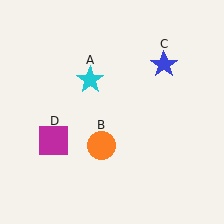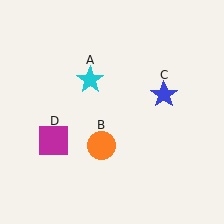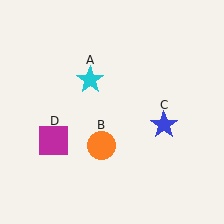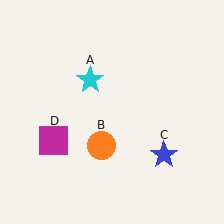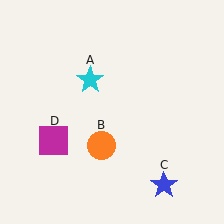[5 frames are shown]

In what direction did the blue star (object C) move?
The blue star (object C) moved down.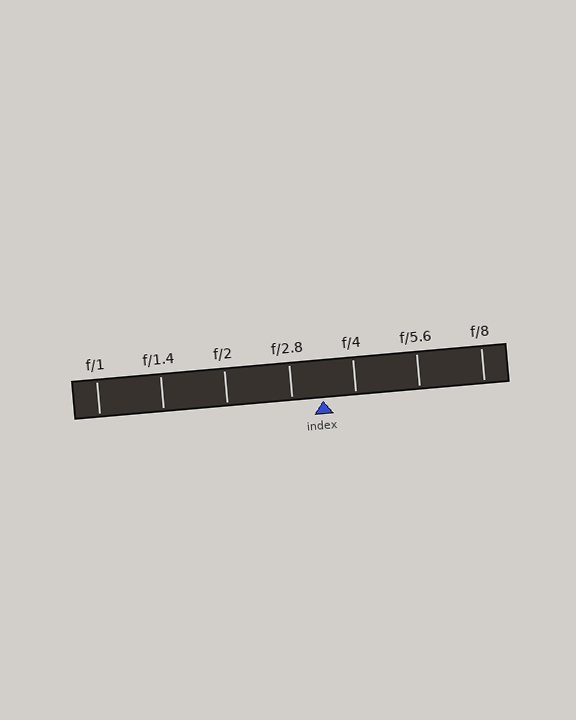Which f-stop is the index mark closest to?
The index mark is closest to f/2.8.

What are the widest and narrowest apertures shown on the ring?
The widest aperture shown is f/1 and the narrowest is f/8.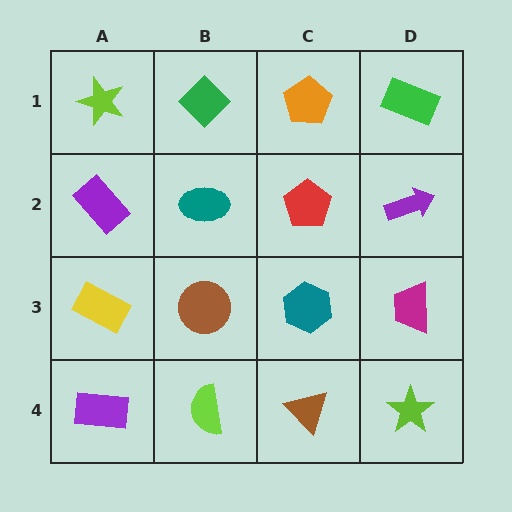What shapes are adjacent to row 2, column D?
A green rectangle (row 1, column D), a magenta trapezoid (row 3, column D), a red pentagon (row 2, column C).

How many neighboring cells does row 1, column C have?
3.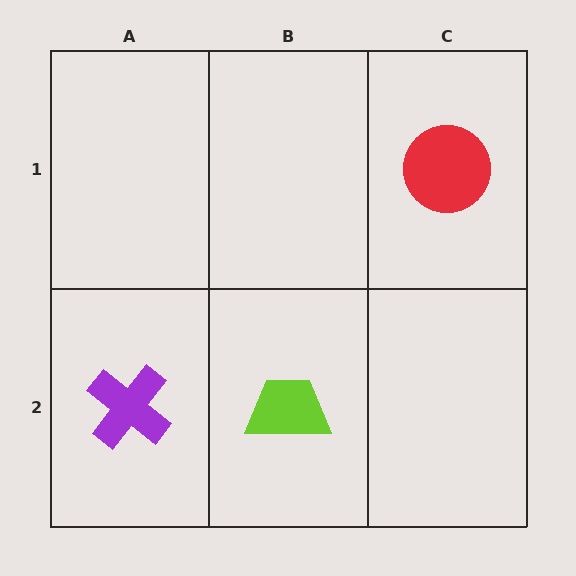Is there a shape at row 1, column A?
No, that cell is empty.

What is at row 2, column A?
A purple cross.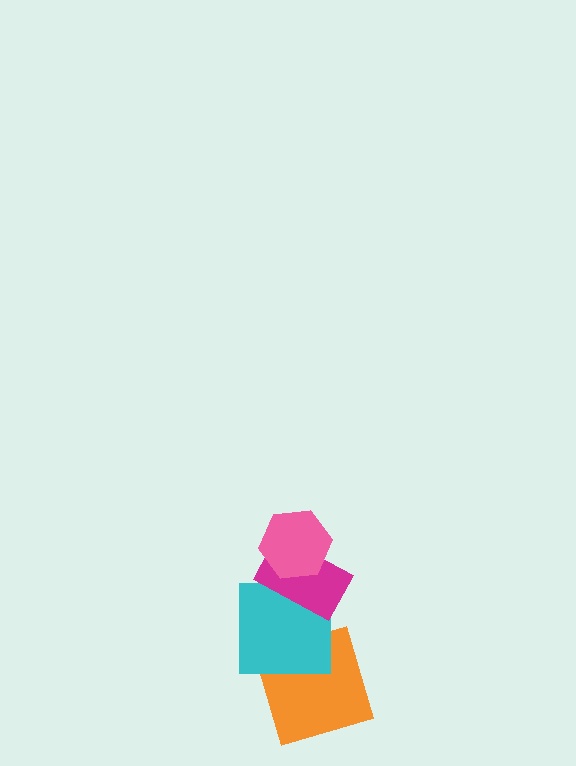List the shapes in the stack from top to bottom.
From top to bottom: the pink hexagon, the magenta rectangle, the cyan square, the orange square.